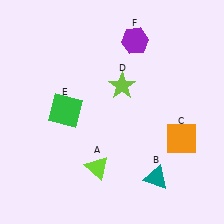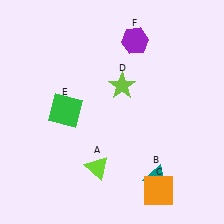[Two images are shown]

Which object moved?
The orange square (C) moved down.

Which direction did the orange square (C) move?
The orange square (C) moved down.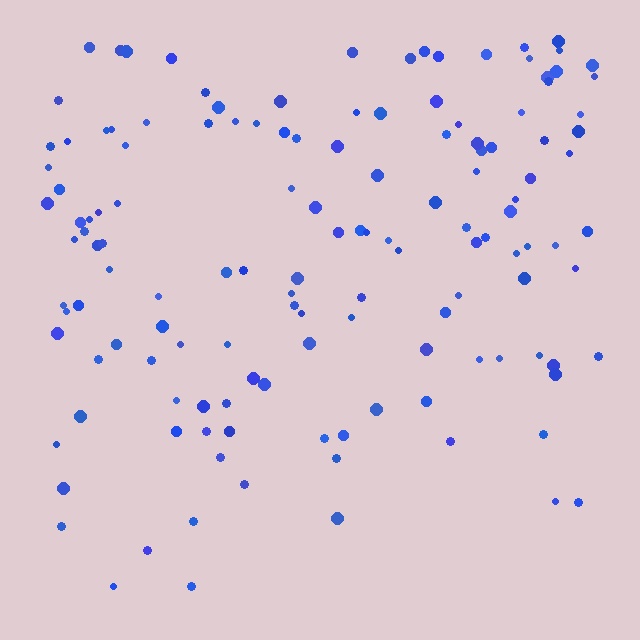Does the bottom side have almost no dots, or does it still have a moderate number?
Still a moderate number, just noticeably fewer than the top.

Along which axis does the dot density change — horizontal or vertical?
Vertical.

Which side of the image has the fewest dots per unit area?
The bottom.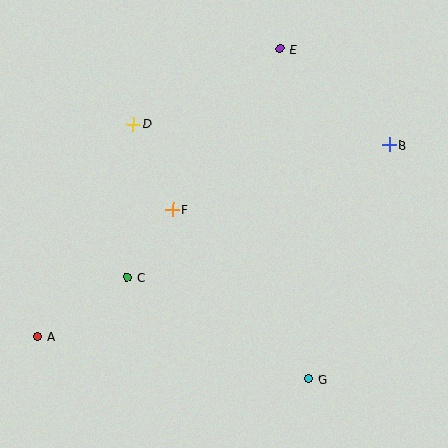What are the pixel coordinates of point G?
Point G is at (309, 379).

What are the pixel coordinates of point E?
Point E is at (280, 49).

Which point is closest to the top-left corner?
Point D is closest to the top-left corner.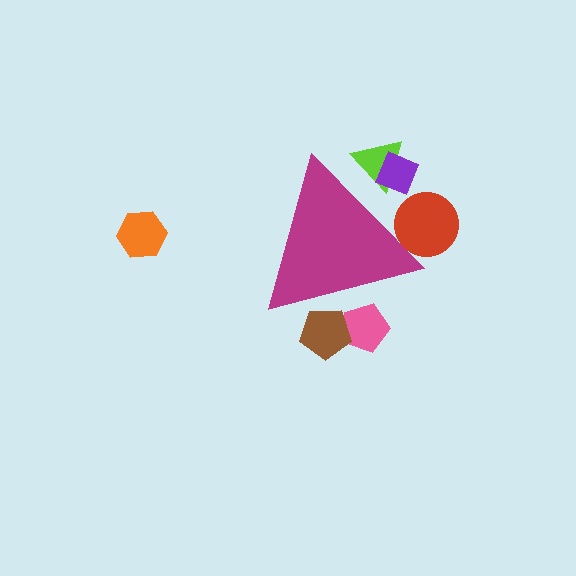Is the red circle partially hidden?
Yes, the red circle is partially hidden behind the magenta triangle.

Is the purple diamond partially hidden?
Yes, the purple diamond is partially hidden behind the magenta triangle.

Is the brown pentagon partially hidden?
Yes, the brown pentagon is partially hidden behind the magenta triangle.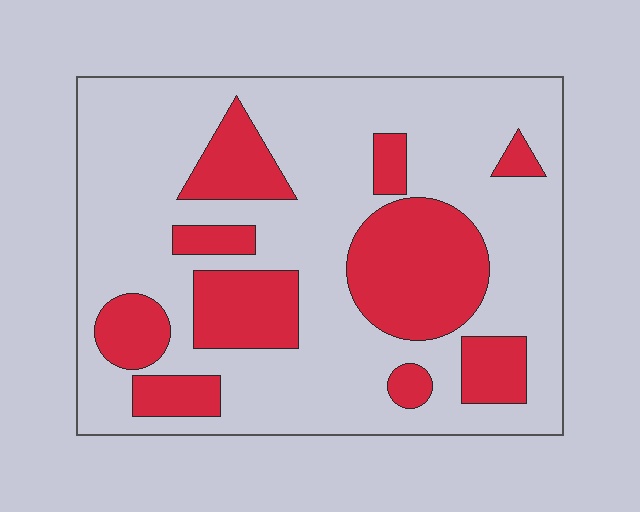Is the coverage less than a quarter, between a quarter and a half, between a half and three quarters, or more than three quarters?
Between a quarter and a half.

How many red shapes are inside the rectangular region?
10.